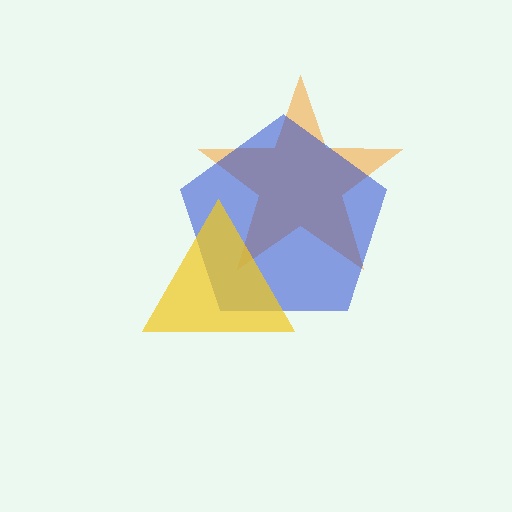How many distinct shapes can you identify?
There are 3 distinct shapes: an orange star, a blue pentagon, a yellow triangle.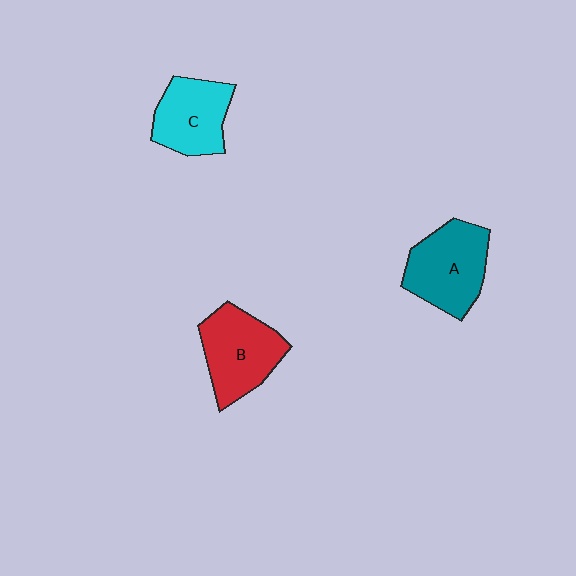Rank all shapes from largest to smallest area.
From largest to smallest: A (teal), B (red), C (cyan).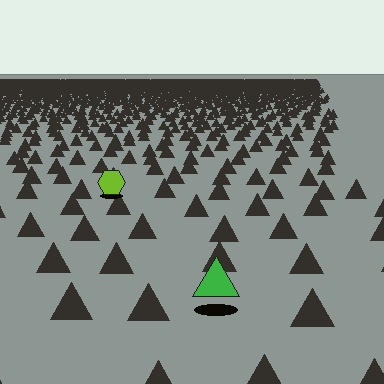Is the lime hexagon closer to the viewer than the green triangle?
No. The green triangle is closer — you can tell from the texture gradient: the ground texture is coarser near it.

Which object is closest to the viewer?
The green triangle is closest. The texture marks near it are larger and more spread out.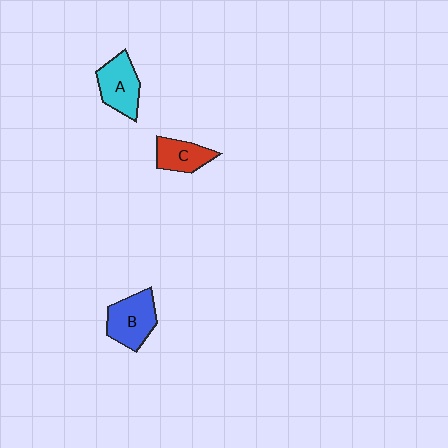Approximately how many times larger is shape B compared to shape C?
Approximately 1.4 times.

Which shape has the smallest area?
Shape C (red).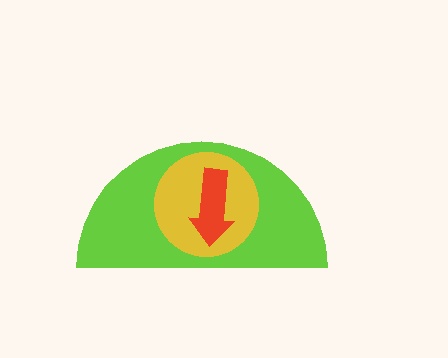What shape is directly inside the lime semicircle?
The yellow circle.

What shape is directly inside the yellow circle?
The red arrow.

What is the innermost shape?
The red arrow.